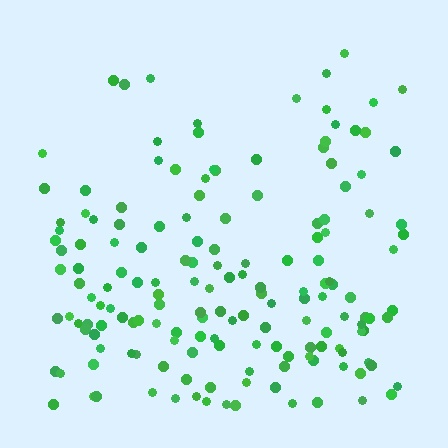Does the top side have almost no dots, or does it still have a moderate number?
Still a moderate number, just noticeably fewer than the bottom.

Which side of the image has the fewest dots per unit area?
The top.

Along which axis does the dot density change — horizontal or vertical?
Vertical.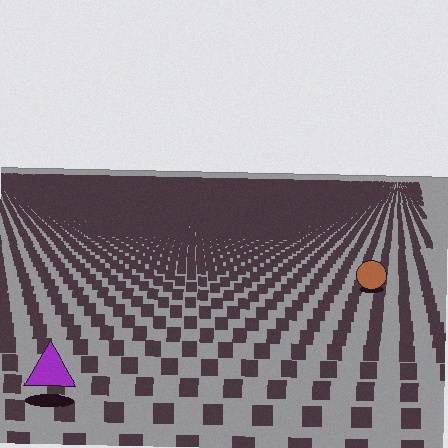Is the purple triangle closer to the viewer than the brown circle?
Yes. The purple triangle is closer — you can tell from the texture gradient: the ground texture is coarser near it.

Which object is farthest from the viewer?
The brown circle is farthest from the viewer. It appears smaller and the ground texture around it is denser.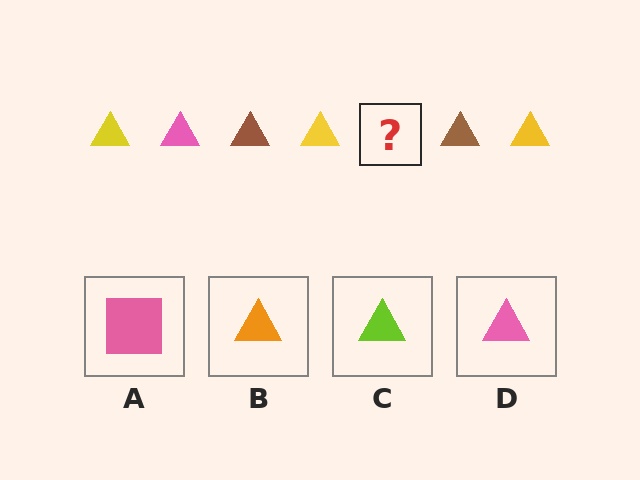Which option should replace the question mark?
Option D.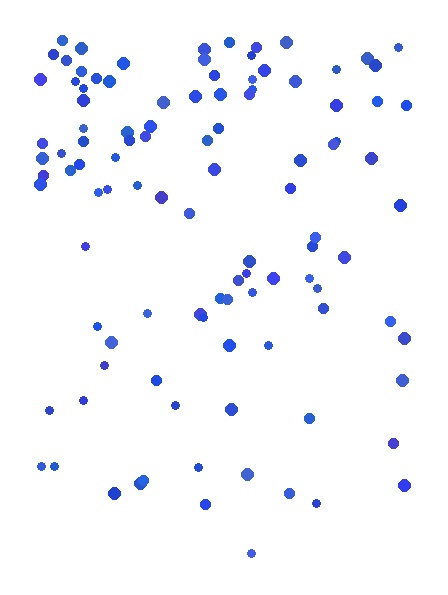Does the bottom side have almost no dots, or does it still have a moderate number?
Still a moderate number, just noticeably fewer than the top.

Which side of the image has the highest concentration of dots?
The top.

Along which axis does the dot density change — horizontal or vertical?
Vertical.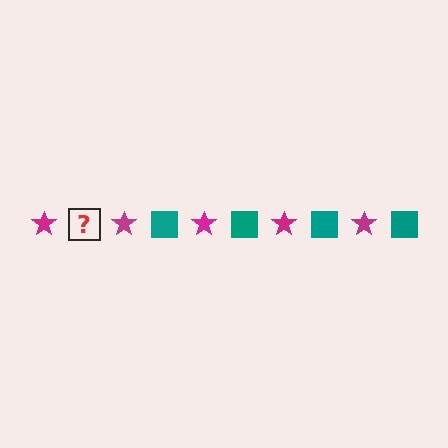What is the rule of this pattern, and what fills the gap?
The rule is that the pattern alternates between magenta star and teal square. The gap should be filled with a teal square.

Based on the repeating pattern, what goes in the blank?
The blank should be a teal square.